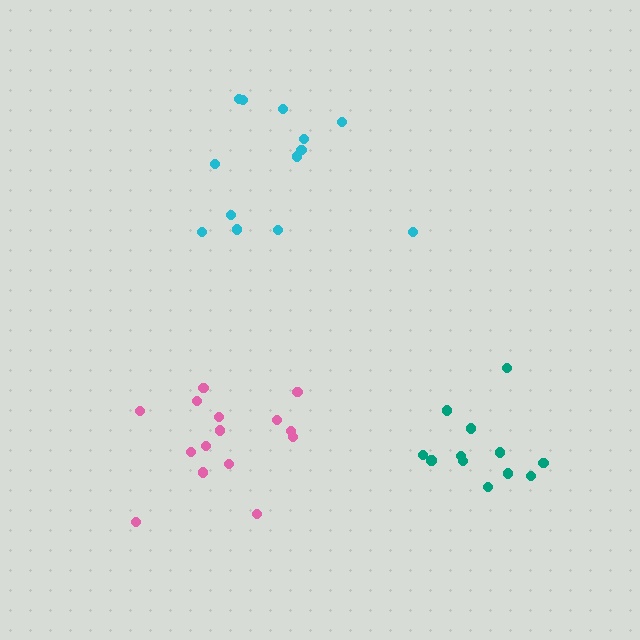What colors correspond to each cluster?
The clusters are colored: pink, cyan, teal.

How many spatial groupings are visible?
There are 3 spatial groupings.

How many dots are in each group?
Group 1: 15 dots, Group 2: 13 dots, Group 3: 12 dots (40 total).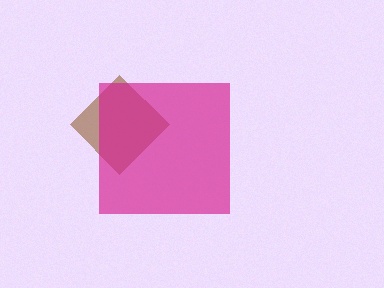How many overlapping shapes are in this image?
There are 2 overlapping shapes in the image.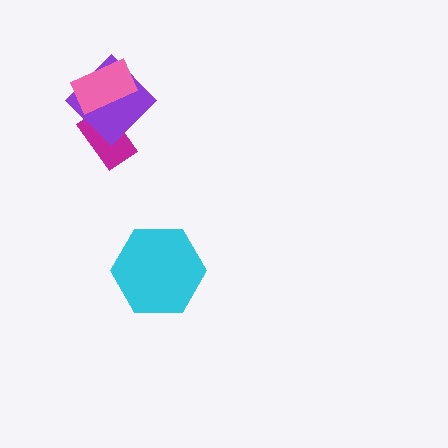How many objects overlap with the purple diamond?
2 objects overlap with the purple diamond.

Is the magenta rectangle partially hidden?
Yes, it is partially covered by another shape.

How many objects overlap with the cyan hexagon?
0 objects overlap with the cyan hexagon.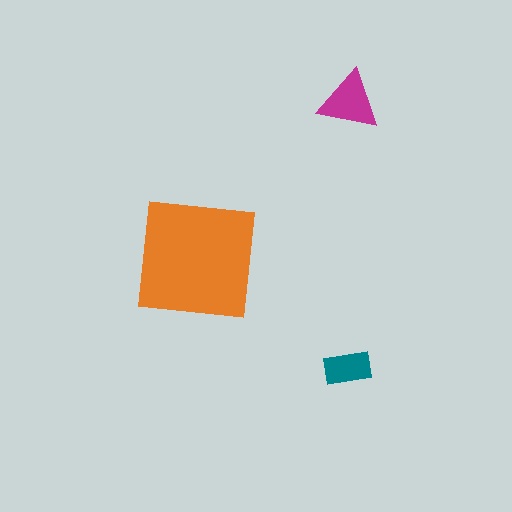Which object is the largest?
The orange square.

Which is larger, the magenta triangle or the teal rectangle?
The magenta triangle.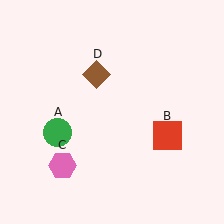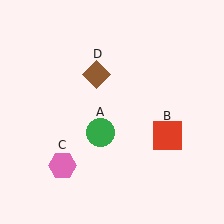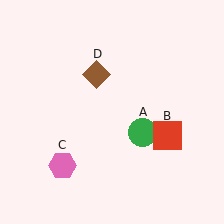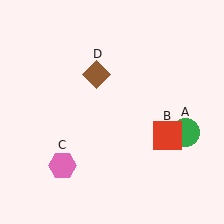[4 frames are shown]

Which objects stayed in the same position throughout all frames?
Red square (object B) and pink hexagon (object C) and brown diamond (object D) remained stationary.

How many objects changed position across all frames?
1 object changed position: green circle (object A).